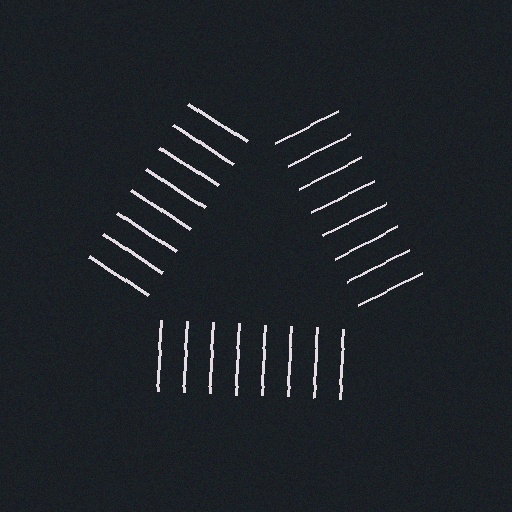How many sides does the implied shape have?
3 sides — the line-ends trace a triangle.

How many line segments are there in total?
24 — 8 along each of the 3 edges.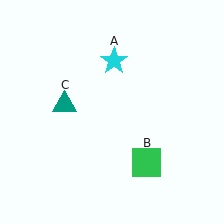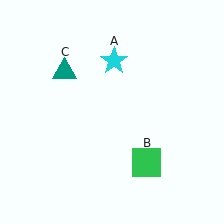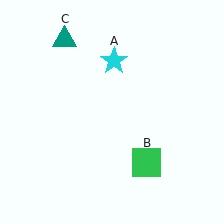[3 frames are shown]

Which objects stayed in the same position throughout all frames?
Cyan star (object A) and green square (object B) remained stationary.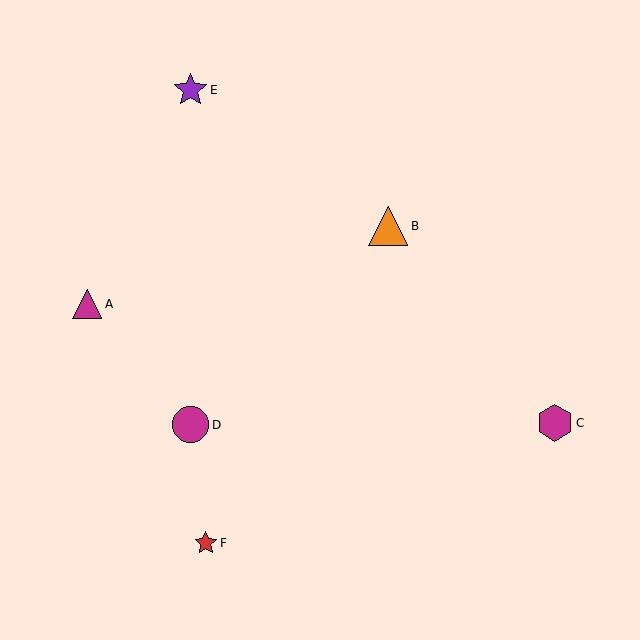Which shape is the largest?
The orange triangle (labeled B) is the largest.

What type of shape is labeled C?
Shape C is a magenta hexagon.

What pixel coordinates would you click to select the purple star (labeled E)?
Click at (191, 90) to select the purple star E.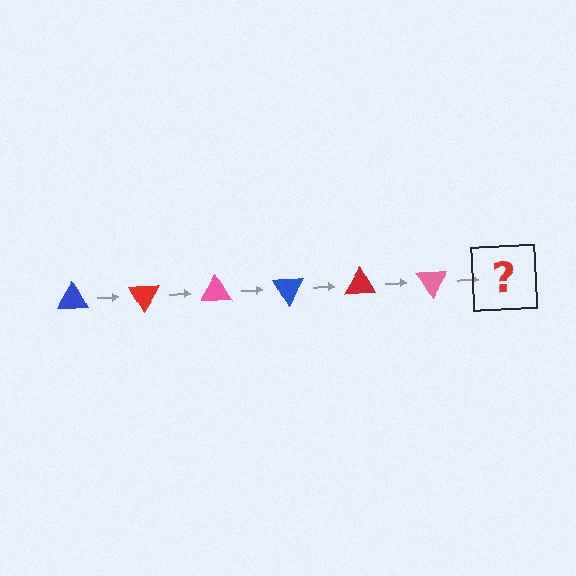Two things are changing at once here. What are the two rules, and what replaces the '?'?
The two rules are that it rotates 60 degrees each step and the color cycles through blue, red, and pink. The '?' should be a blue triangle, rotated 360 degrees from the start.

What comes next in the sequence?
The next element should be a blue triangle, rotated 360 degrees from the start.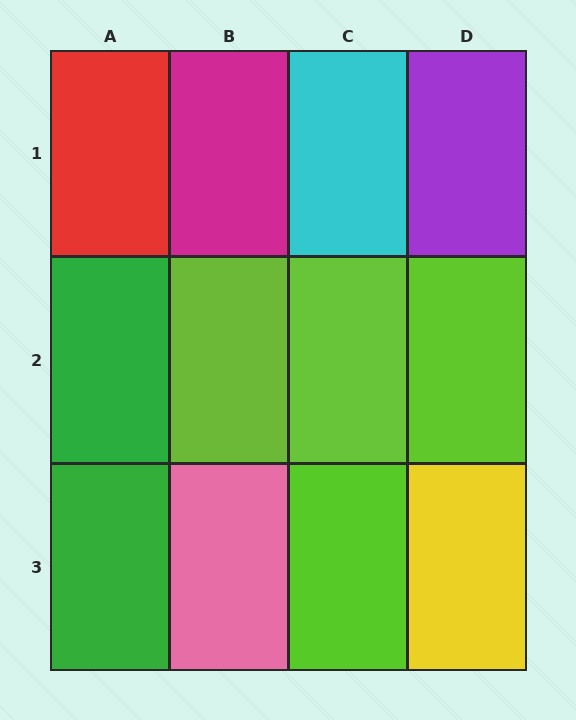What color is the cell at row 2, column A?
Green.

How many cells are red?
1 cell is red.